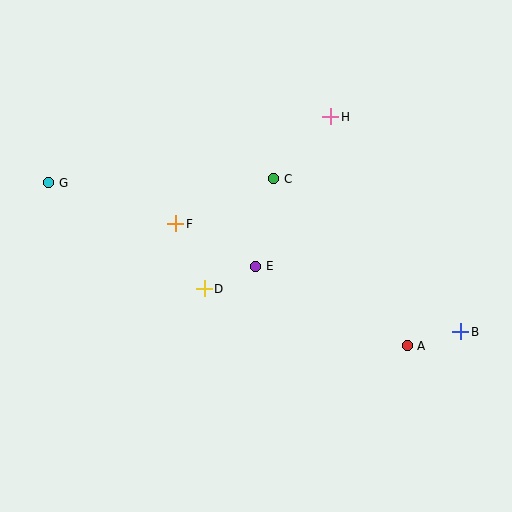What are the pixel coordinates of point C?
Point C is at (274, 179).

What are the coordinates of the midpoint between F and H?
The midpoint between F and H is at (253, 170).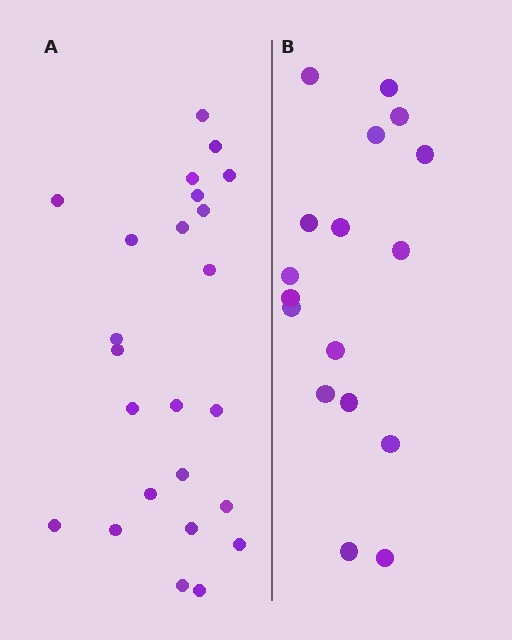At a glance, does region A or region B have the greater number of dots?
Region A (the left region) has more dots.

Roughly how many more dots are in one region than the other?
Region A has roughly 8 or so more dots than region B.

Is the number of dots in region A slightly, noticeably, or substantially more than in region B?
Region A has noticeably more, but not dramatically so. The ratio is roughly 1.4 to 1.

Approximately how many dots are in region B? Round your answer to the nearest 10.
About 20 dots. (The exact count is 17, which rounds to 20.)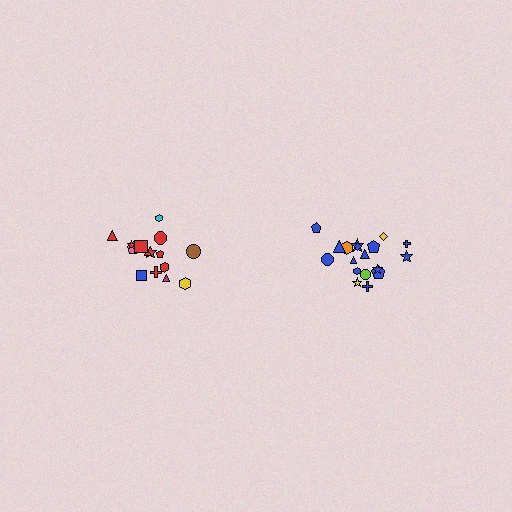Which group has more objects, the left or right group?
The right group.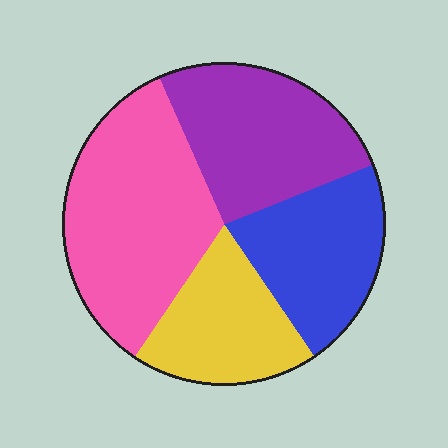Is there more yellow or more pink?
Pink.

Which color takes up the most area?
Pink, at roughly 35%.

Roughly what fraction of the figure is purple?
Purple takes up about one quarter (1/4) of the figure.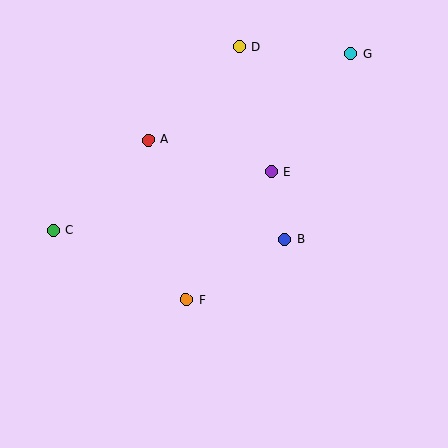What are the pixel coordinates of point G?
Point G is at (350, 54).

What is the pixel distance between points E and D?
The distance between E and D is 129 pixels.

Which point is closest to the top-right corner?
Point G is closest to the top-right corner.